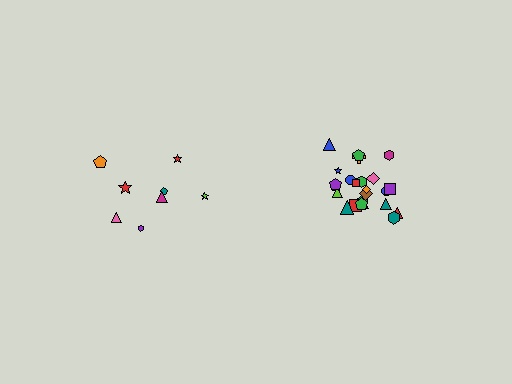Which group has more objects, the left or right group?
The right group.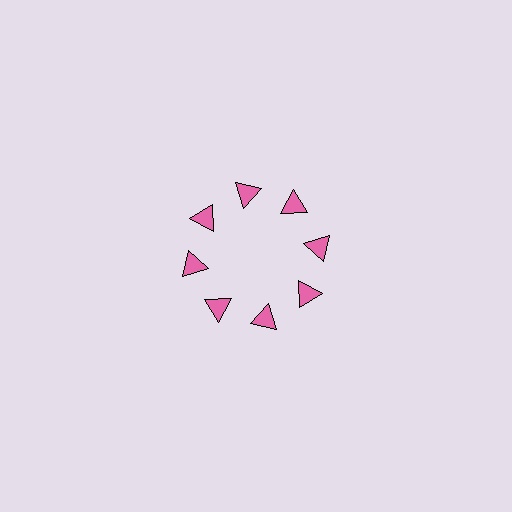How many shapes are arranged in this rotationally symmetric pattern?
There are 8 shapes, arranged in 8 groups of 1.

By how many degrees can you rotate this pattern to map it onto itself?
The pattern maps onto itself every 45 degrees of rotation.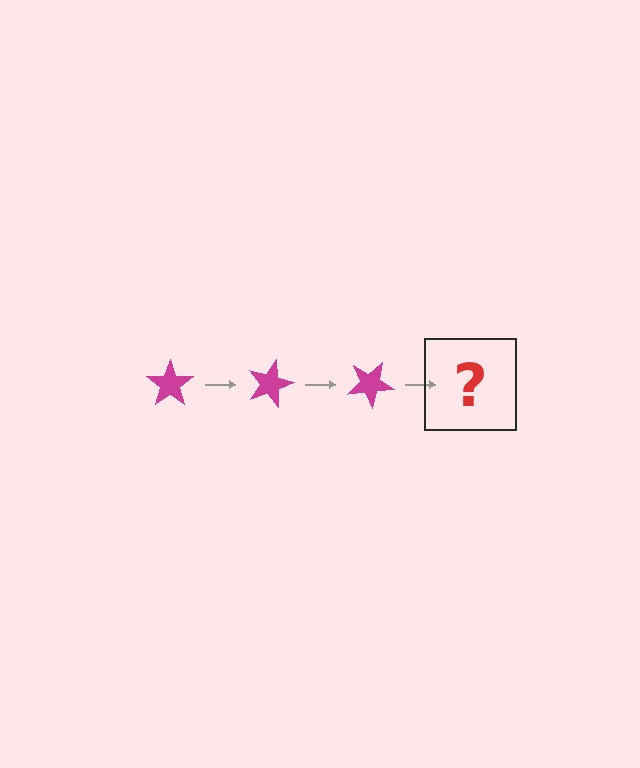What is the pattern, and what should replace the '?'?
The pattern is that the star rotates 15 degrees each step. The '?' should be a magenta star rotated 45 degrees.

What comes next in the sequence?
The next element should be a magenta star rotated 45 degrees.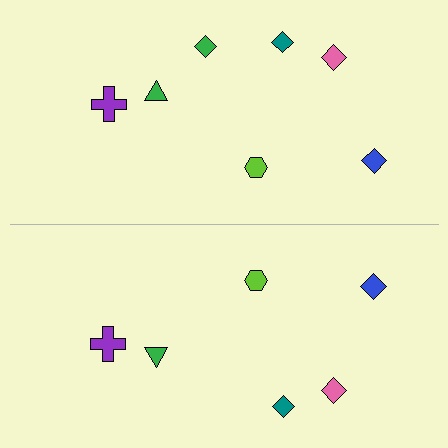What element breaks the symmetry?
A green diamond is missing from the bottom side.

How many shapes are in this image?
There are 13 shapes in this image.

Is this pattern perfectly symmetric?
No, the pattern is not perfectly symmetric. A green diamond is missing from the bottom side.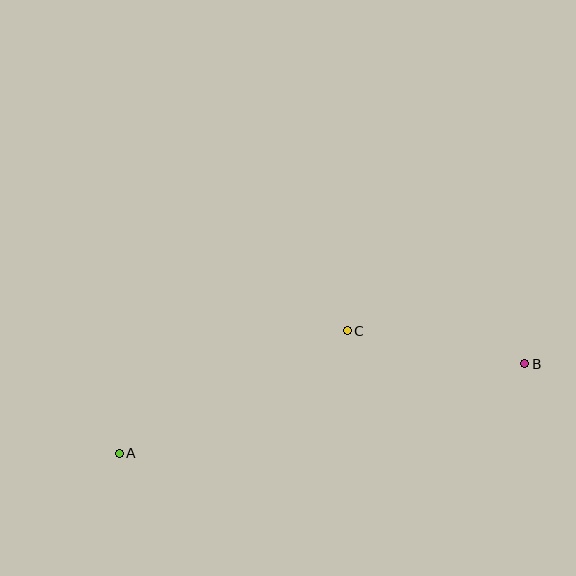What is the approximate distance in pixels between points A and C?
The distance between A and C is approximately 259 pixels.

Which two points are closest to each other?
Points B and C are closest to each other.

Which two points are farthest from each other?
Points A and B are farthest from each other.